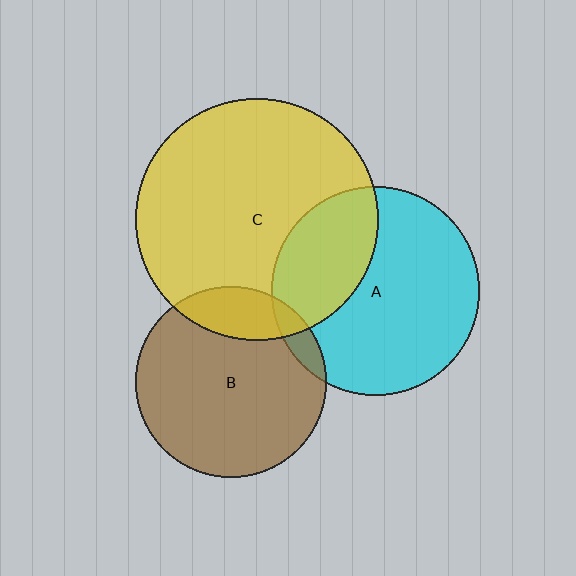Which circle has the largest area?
Circle C (yellow).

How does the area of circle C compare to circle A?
Approximately 1.3 times.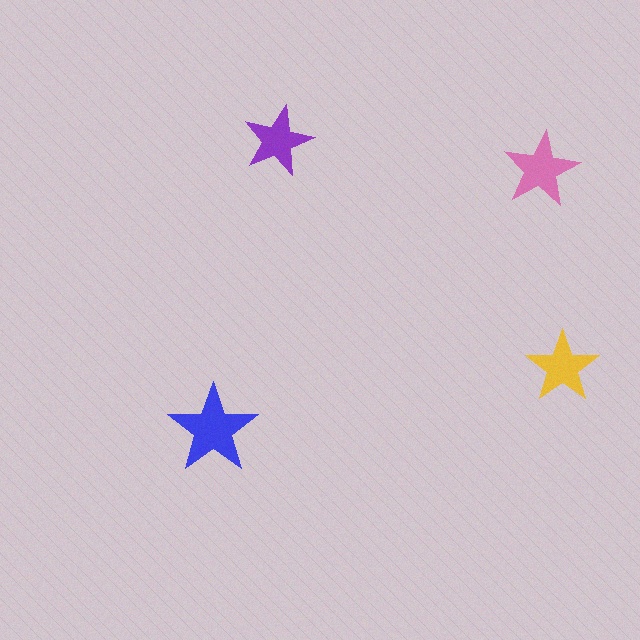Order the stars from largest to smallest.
the blue one, the pink one, the yellow one, the purple one.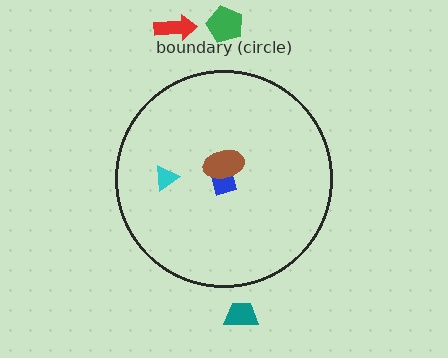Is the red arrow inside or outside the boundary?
Outside.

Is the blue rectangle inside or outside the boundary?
Inside.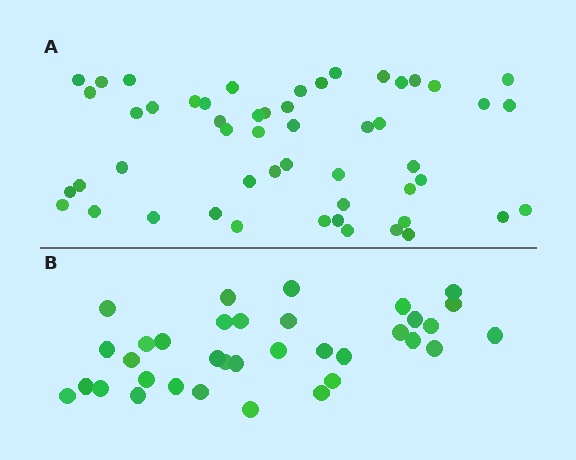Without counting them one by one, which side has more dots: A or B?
Region A (the top region) has more dots.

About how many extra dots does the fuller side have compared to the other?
Region A has approximately 15 more dots than region B.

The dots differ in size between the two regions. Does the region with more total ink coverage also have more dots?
No. Region B has more total ink coverage because its dots are larger, but region A actually contains more individual dots. Total area can be misleading — the number of items is what matters here.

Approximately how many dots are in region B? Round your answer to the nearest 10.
About 40 dots. (The exact count is 35, which rounds to 40.)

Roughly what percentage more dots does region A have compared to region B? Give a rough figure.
About 50% more.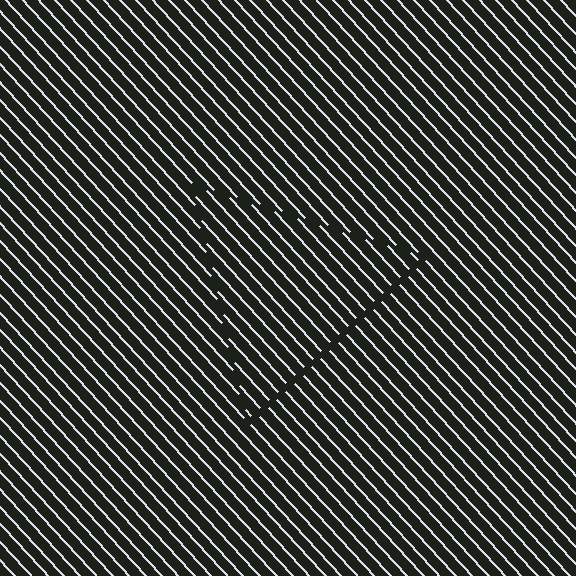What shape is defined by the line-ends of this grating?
An illusory triangle. The interior of the shape contains the same grating, shifted by half a period — the contour is defined by the phase discontinuity where line-ends from the inner and outer gratings abut.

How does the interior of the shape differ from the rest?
The interior of the shape contains the same grating, shifted by half a period — the contour is defined by the phase discontinuity where line-ends from the inner and outer gratings abut.